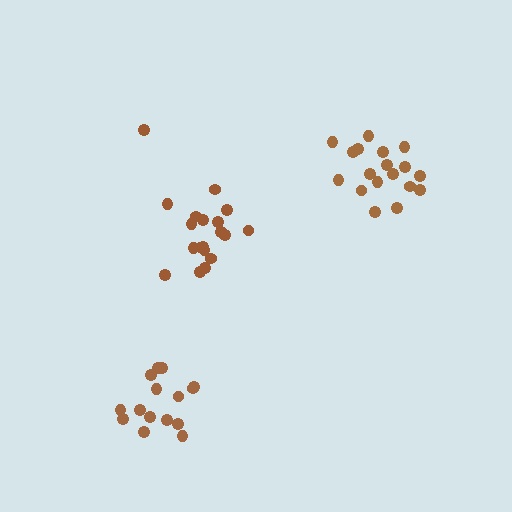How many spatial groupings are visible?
There are 3 spatial groupings.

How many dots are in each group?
Group 1: 18 dots, Group 2: 15 dots, Group 3: 19 dots (52 total).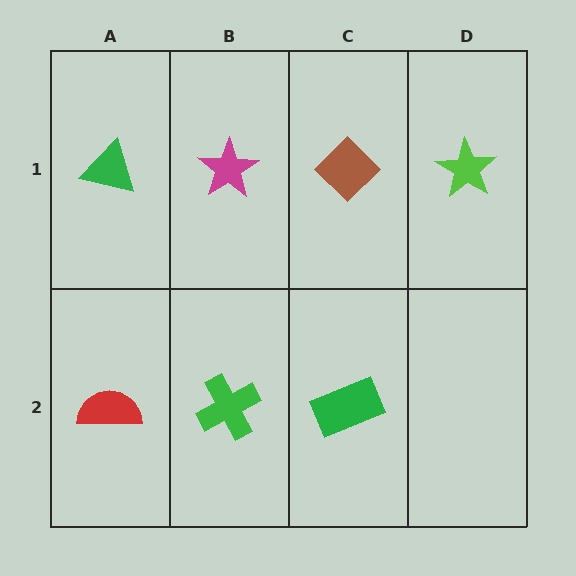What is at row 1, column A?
A green triangle.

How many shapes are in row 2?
3 shapes.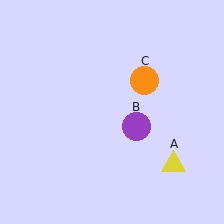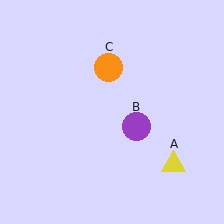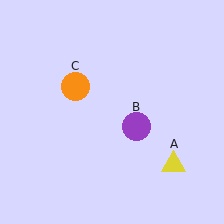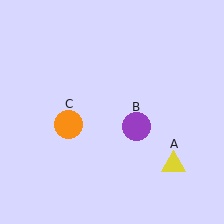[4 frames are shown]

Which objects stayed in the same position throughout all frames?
Yellow triangle (object A) and purple circle (object B) remained stationary.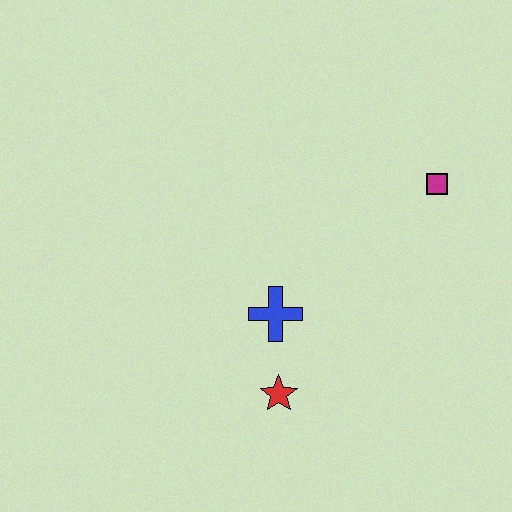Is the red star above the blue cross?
No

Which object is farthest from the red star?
The magenta square is farthest from the red star.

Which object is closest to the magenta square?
The blue cross is closest to the magenta square.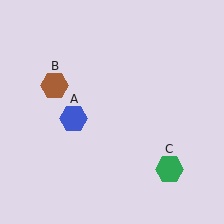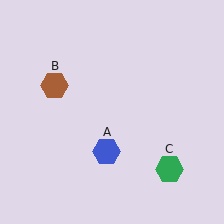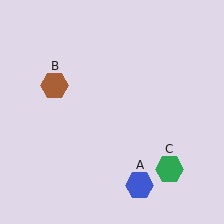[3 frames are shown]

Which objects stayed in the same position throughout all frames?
Brown hexagon (object B) and green hexagon (object C) remained stationary.